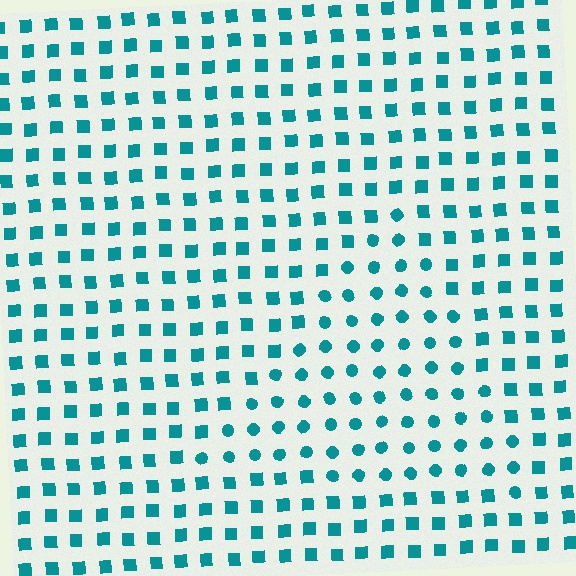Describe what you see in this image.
The image is filled with small teal elements arranged in a uniform grid. A triangle-shaped region contains circles, while the surrounding area contains squares. The boundary is defined purely by the change in element shape.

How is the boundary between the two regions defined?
The boundary is defined by a change in element shape: circles inside vs. squares outside. All elements share the same color and spacing.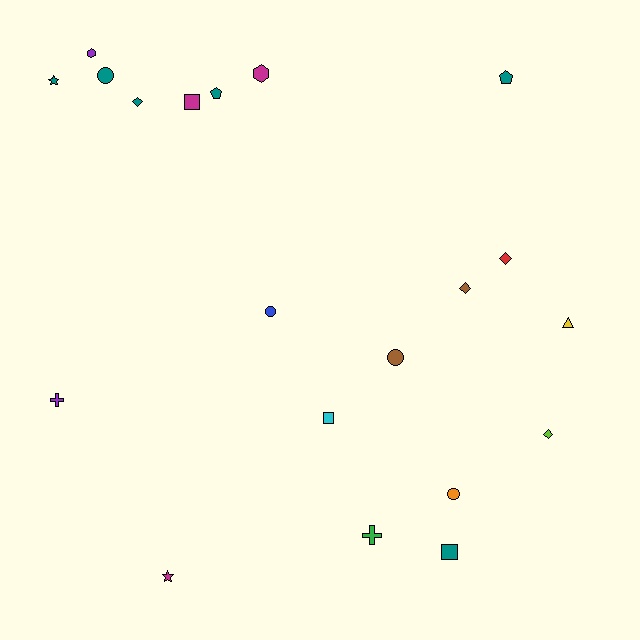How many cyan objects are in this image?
There is 1 cyan object.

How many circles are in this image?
There are 4 circles.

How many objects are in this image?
There are 20 objects.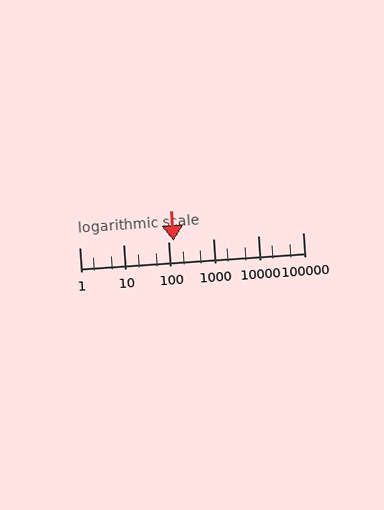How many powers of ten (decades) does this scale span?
The scale spans 5 decades, from 1 to 100000.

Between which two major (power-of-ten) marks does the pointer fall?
The pointer is between 100 and 1000.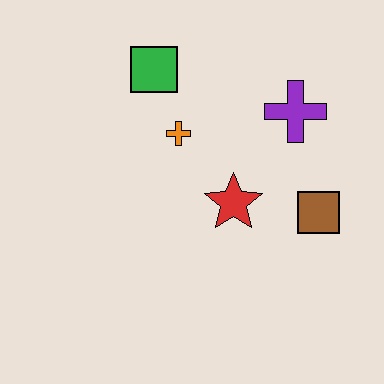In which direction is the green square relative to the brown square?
The green square is to the left of the brown square.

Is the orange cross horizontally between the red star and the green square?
Yes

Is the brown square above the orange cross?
No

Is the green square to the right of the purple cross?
No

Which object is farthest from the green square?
The brown square is farthest from the green square.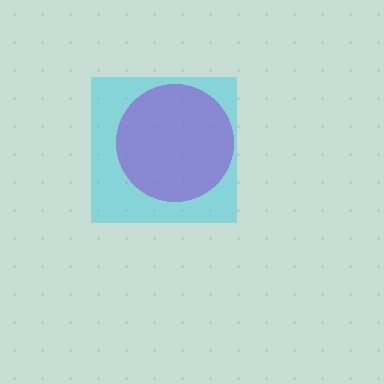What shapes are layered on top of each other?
The layered shapes are: a cyan square, a purple circle.